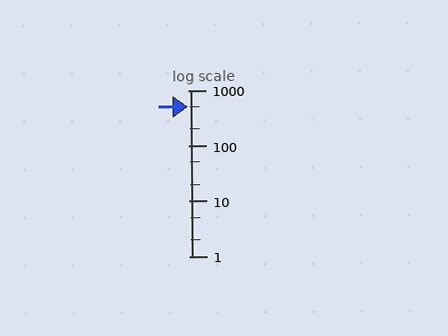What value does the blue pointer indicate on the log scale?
The pointer indicates approximately 500.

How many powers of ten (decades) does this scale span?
The scale spans 3 decades, from 1 to 1000.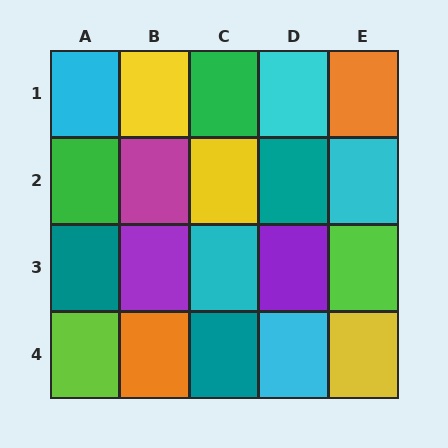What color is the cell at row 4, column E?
Yellow.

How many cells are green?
2 cells are green.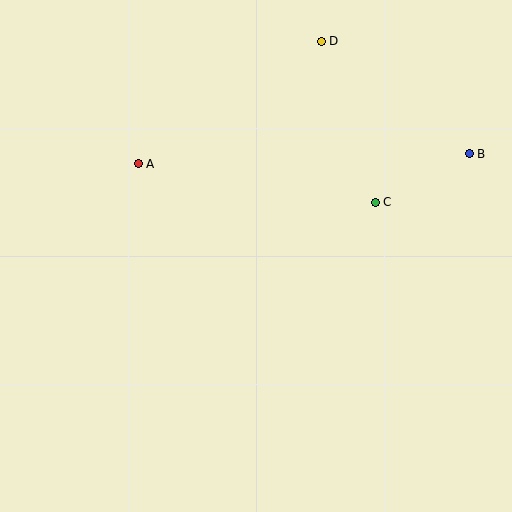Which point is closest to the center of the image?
Point C at (375, 202) is closest to the center.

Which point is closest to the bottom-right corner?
Point C is closest to the bottom-right corner.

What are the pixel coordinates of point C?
Point C is at (375, 202).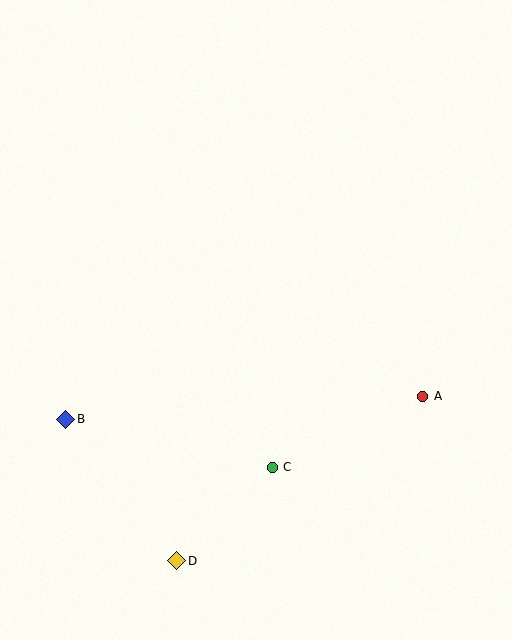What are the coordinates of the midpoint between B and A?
The midpoint between B and A is at (244, 408).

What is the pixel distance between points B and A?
The distance between B and A is 357 pixels.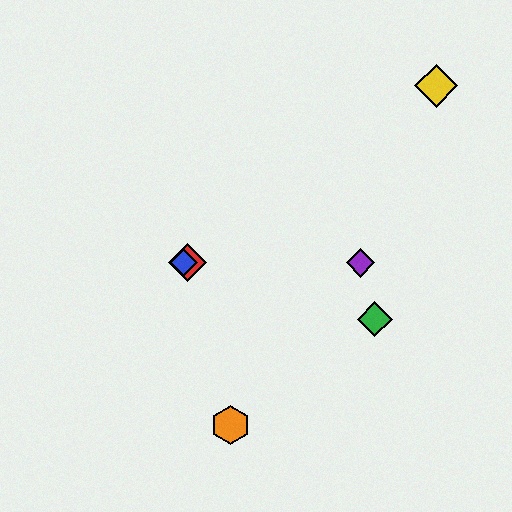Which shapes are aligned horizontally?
The red diamond, the blue diamond, the purple diamond are aligned horizontally.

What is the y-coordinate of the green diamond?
The green diamond is at y≈319.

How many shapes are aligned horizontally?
3 shapes (the red diamond, the blue diamond, the purple diamond) are aligned horizontally.